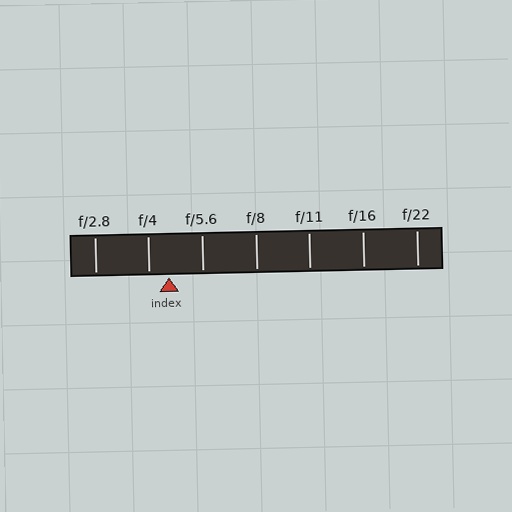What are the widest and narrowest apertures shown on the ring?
The widest aperture shown is f/2.8 and the narrowest is f/22.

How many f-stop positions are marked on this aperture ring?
There are 7 f-stop positions marked.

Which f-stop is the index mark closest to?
The index mark is closest to f/4.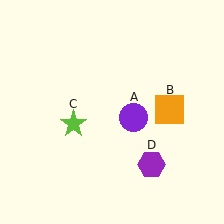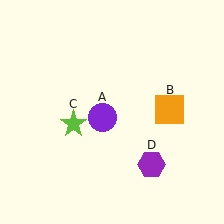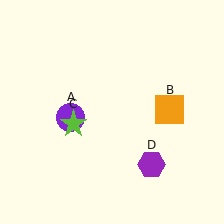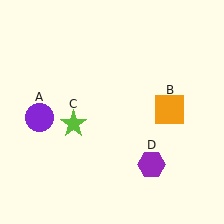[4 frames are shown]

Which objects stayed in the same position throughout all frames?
Orange square (object B) and lime star (object C) and purple hexagon (object D) remained stationary.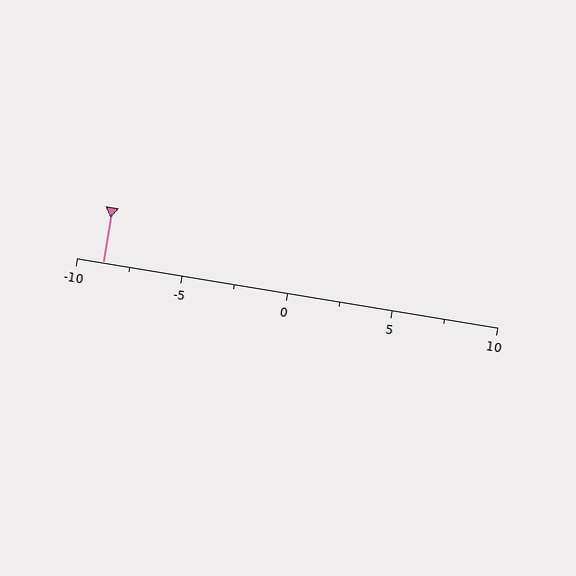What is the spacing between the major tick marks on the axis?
The major ticks are spaced 5 apart.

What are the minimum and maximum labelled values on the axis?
The axis runs from -10 to 10.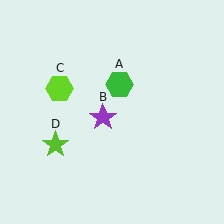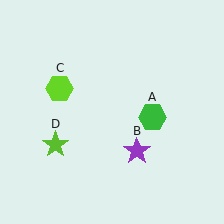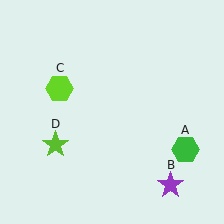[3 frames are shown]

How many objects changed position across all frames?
2 objects changed position: green hexagon (object A), purple star (object B).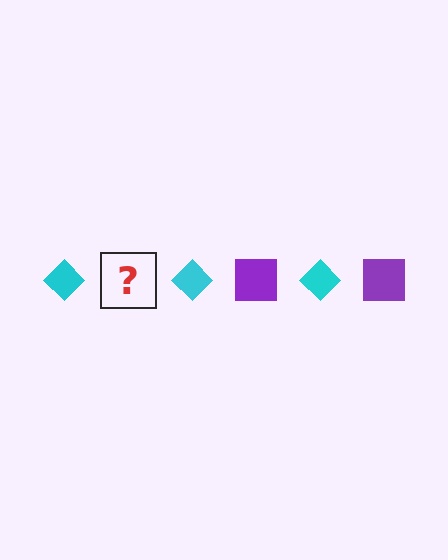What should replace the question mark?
The question mark should be replaced with a purple square.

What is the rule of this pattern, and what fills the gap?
The rule is that the pattern alternates between cyan diamond and purple square. The gap should be filled with a purple square.